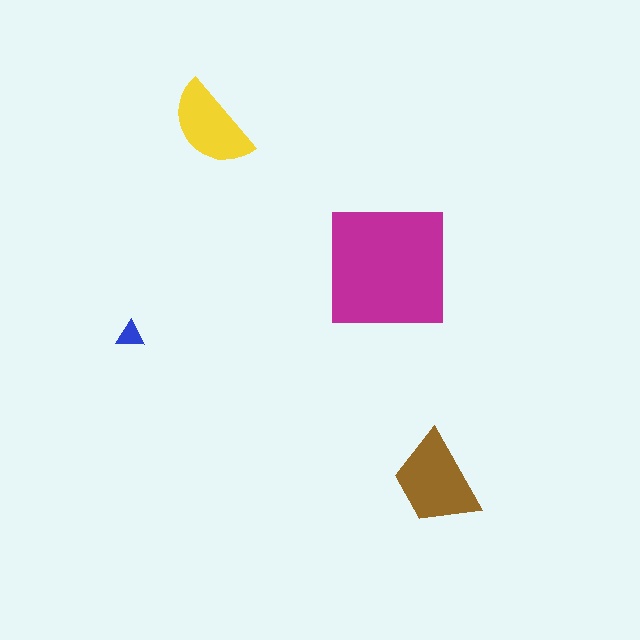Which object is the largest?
The magenta square.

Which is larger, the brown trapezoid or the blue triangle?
The brown trapezoid.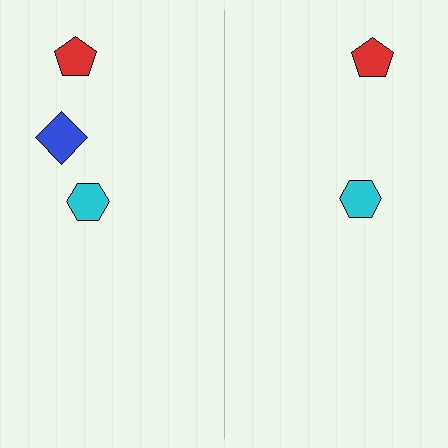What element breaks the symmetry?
A blue diamond is missing from the right side.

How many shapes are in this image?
There are 5 shapes in this image.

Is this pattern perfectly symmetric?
No, the pattern is not perfectly symmetric. A blue diamond is missing from the right side.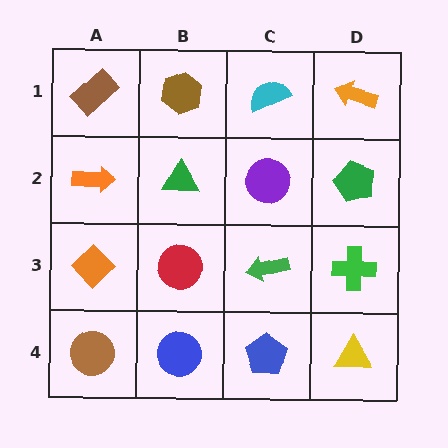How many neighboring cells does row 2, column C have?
4.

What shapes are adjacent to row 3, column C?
A purple circle (row 2, column C), a blue pentagon (row 4, column C), a red circle (row 3, column B), a green cross (row 3, column D).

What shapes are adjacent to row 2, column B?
A brown hexagon (row 1, column B), a red circle (row 3, column B), an orange arrow (row 2, column A), a purple circle (row 2, column C).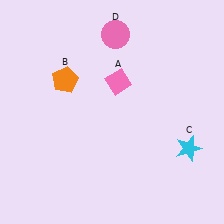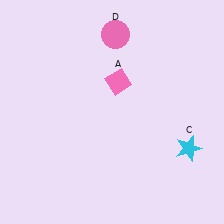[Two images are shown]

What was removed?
The orange pentagon (B) was removed in Image 2.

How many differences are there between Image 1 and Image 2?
There is 1 difference between the two images.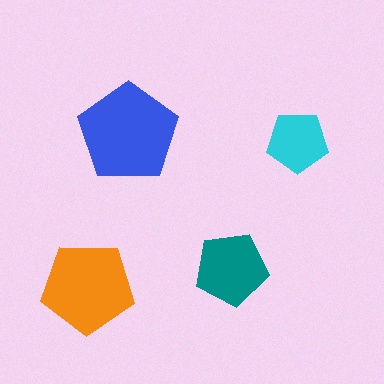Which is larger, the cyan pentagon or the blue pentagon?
The blue one.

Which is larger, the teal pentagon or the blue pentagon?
The blue one.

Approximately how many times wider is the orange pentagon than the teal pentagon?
About 1.5 times wider.